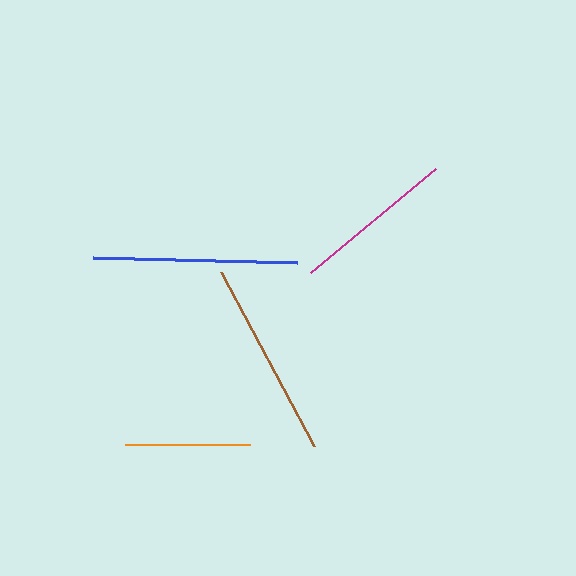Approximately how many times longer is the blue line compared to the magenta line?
The blue line is approximately 1.3 times the length of the magenta line.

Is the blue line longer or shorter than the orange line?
The blue line is longer than the orange line.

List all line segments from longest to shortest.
From longest to shortest: blue, brown, magenta, orange.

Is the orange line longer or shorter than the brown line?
The brown line is longer than the orange line.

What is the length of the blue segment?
The blue segment is approximately 204 pixels long.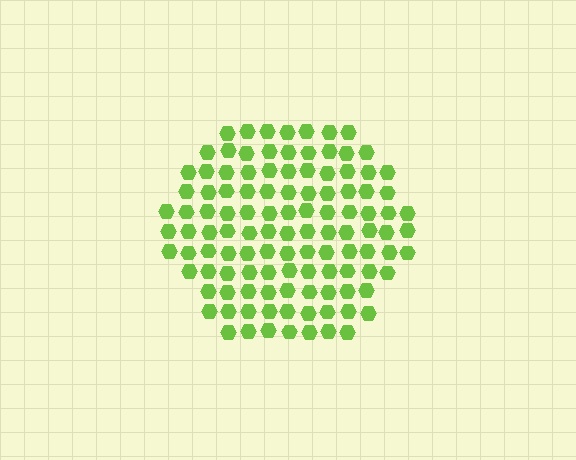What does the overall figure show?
The overall figure shows a hexagon.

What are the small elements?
The small elements are hexagons.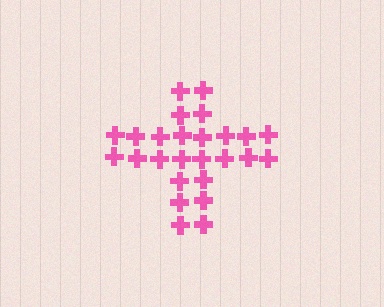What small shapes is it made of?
It is made of small crosses.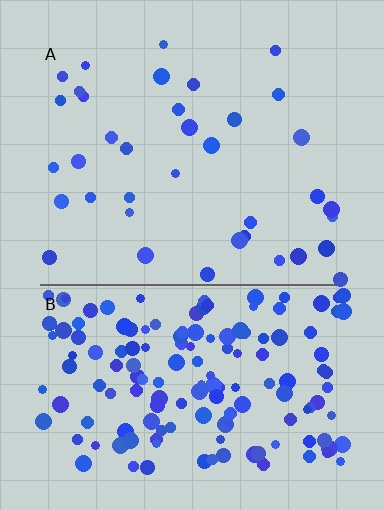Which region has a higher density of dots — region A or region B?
B (the bottom).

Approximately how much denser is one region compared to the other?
Approximately 4.3× — region B over region A.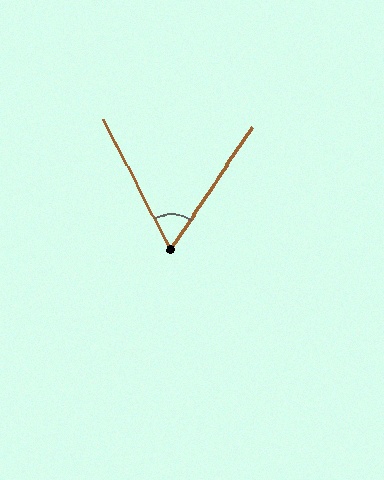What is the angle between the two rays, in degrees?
Approximately 61 degrees.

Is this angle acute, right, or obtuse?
It is acute.